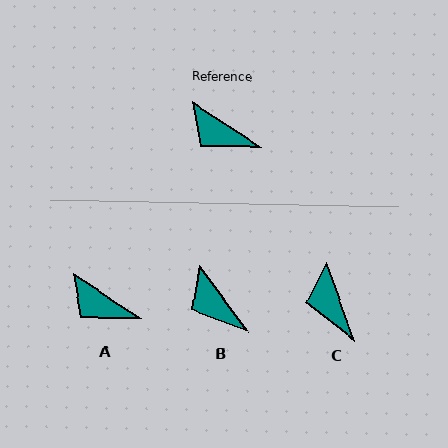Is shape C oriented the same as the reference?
No, it is off by about 38 degrees.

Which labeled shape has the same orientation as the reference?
A.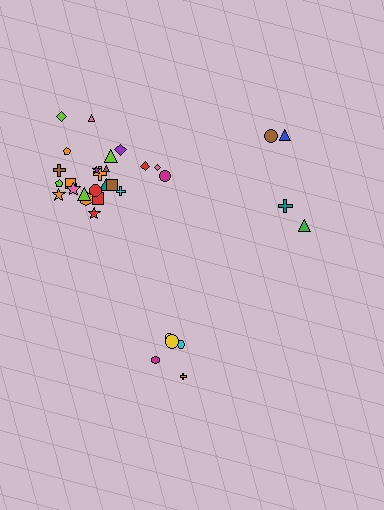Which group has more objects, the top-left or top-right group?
The top-left group.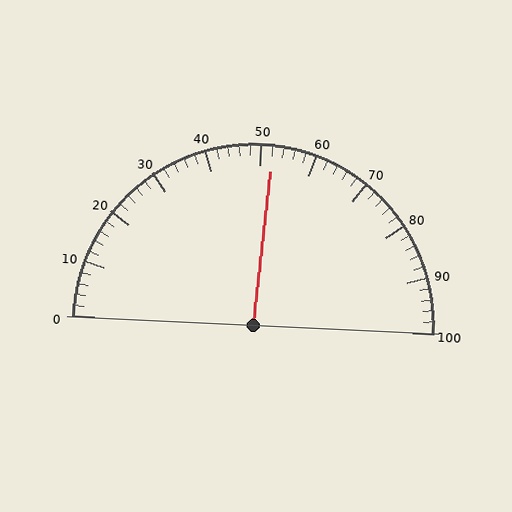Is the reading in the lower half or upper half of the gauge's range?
The reading is in the upper half of the range (0 to 100).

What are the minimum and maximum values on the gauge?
The gauge ranges from 0 to 100.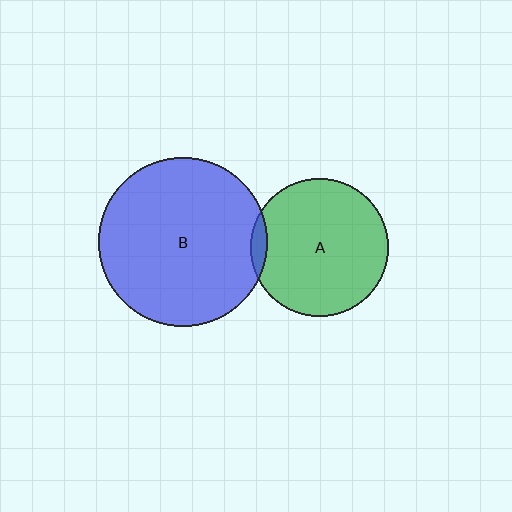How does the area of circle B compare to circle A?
Approximately 1.5 times.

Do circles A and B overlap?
Yes.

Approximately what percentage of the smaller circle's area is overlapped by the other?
Approximately 5%.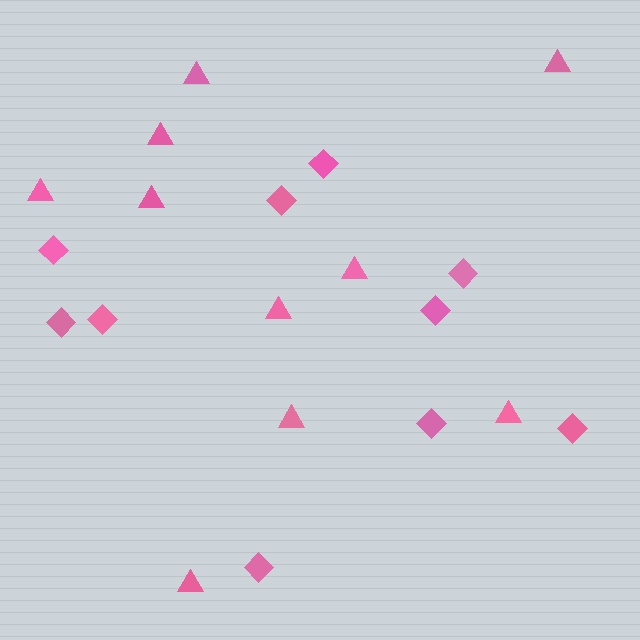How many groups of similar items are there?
There are 2 groups: one group of diamonds (10) and one group of triangles (10).